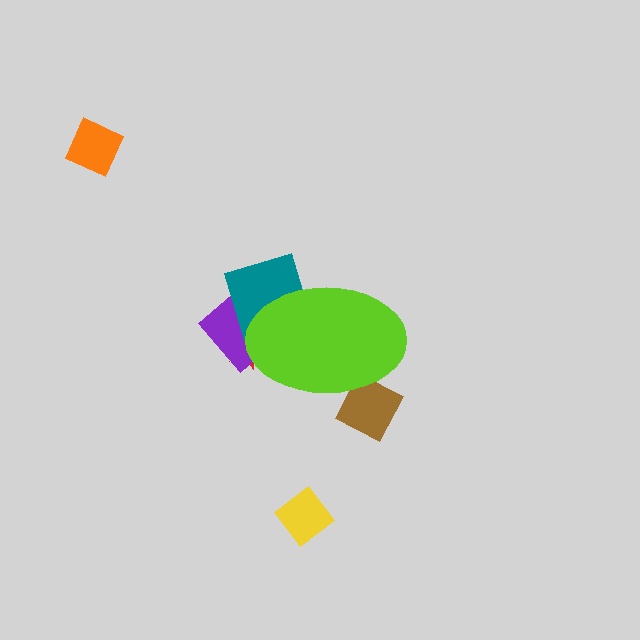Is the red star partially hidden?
Yes, the red star is partially hidden behind the lime ellipse.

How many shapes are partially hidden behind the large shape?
4 shapes are partially hidden.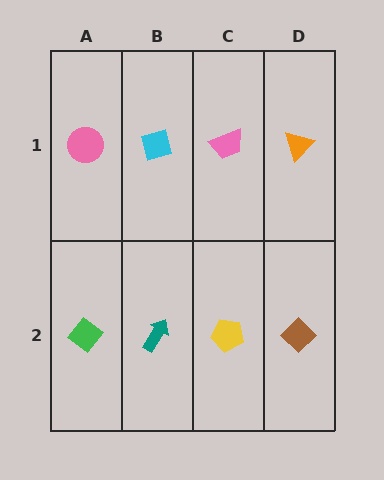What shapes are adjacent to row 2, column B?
A cyan square (row 1, column B), a green diamond (row 2, column A), a yellow pentagon (row 2, column C).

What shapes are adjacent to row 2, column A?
A pink circle (row 1, column A), a teal arrow (row 2, column B).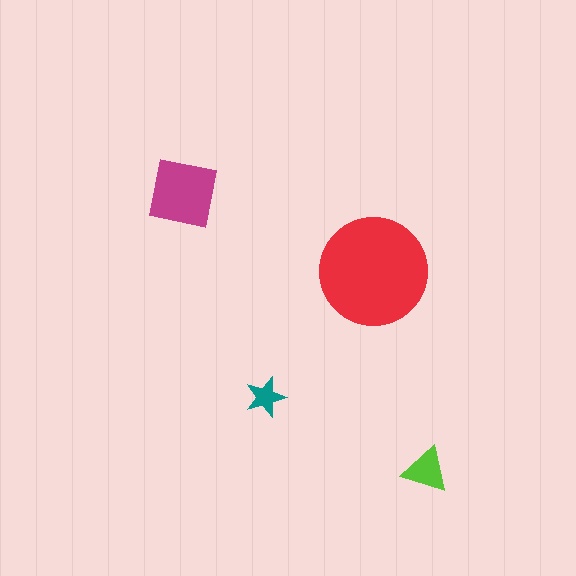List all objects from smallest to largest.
The teal star, the lime triangle, the magenta square, the red circle.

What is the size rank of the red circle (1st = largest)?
1st.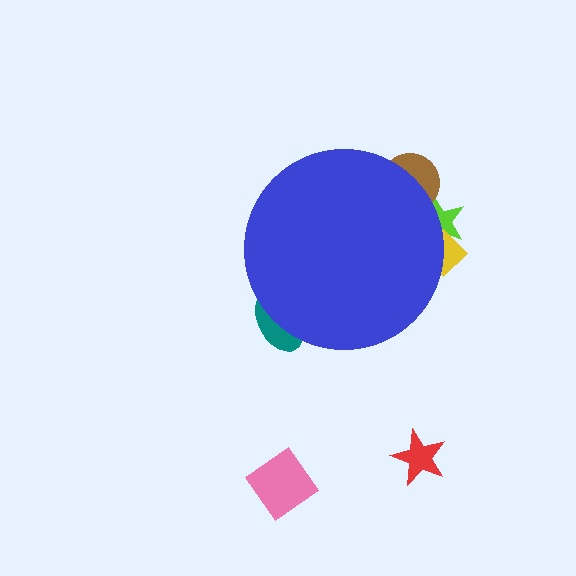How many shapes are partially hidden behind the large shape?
4 shapes are partially hidden.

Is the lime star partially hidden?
Yes, the lime star is partially hidden behind the blue circle.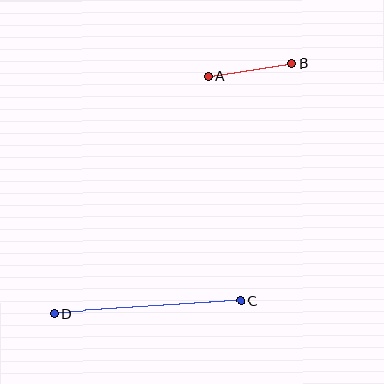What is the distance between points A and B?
The distance is approximately 85 pixels.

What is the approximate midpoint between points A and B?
The midpoint is at approximately (250, 70) pixels.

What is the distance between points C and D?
The distance is approximately 187 pixels.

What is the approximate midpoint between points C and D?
The midpoint is at approximately (147, 307) pixels.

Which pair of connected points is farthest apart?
Points C and D are farthest apart.